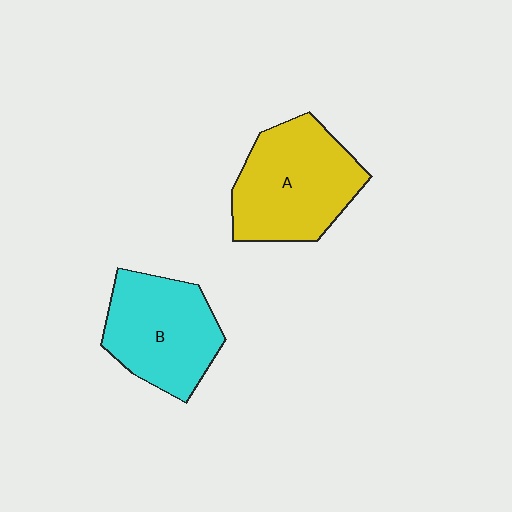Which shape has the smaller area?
Shape B (cyan).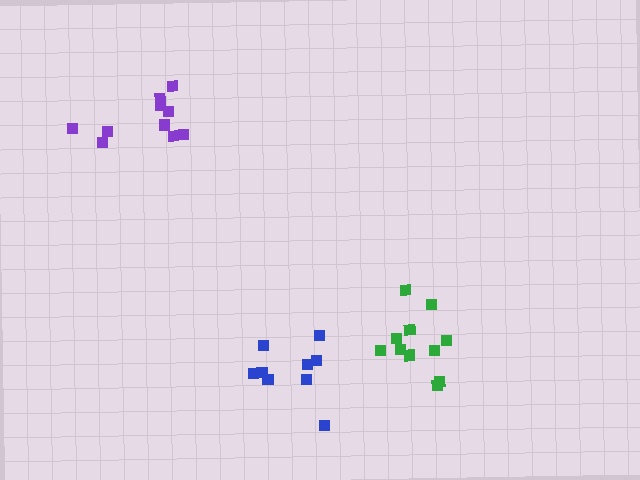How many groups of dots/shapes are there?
There are 3 groups.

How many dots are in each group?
Group 1: 10 dots, Group 2: 9 dots, Group 3: 11 dots (30 total).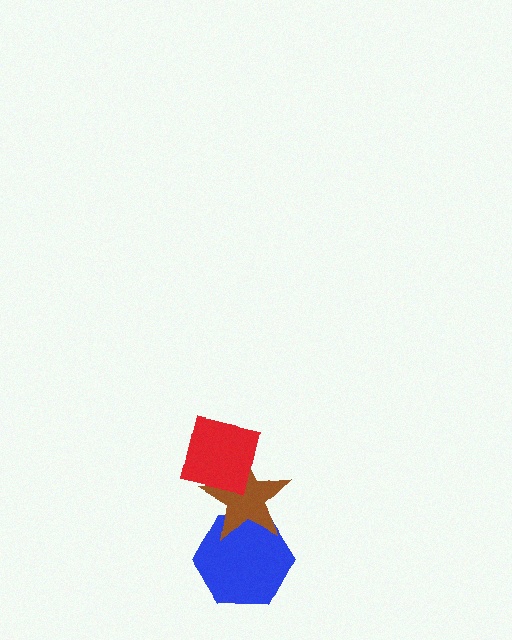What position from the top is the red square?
The red square is 1st from the top.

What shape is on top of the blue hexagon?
The brown star is on top of the blue hexagon.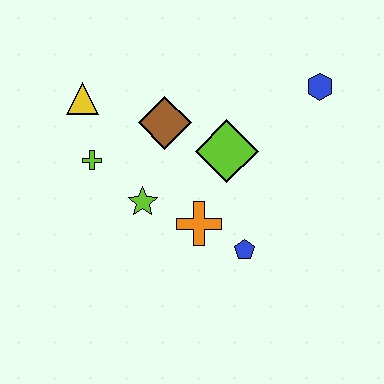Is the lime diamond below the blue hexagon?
Yes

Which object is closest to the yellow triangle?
The lime cross is closest to the yellow triangle.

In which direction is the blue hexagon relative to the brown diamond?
The blue hexagon is to the right of the brown diamond.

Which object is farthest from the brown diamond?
The blue hexagon is farthest from the brown diamond.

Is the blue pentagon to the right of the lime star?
Yes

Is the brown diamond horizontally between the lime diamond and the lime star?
Yes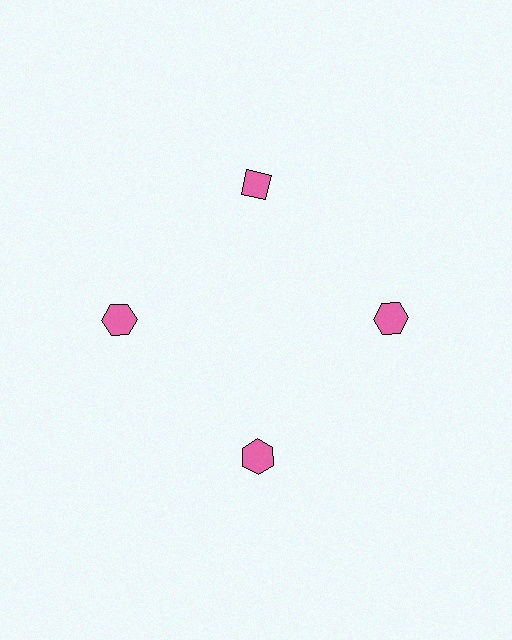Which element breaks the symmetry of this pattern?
The pink diamond at roughly the 12 o'clock position breaks the symmetry. All other shapes are pink hexagons.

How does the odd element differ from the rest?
It has a different shape: diamond instead of hexagon.